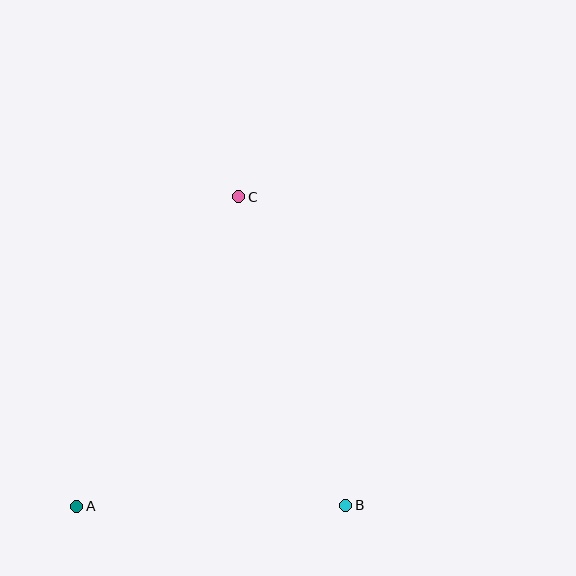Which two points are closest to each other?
Points A and B are closest to each other.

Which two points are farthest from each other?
Points A and C are farthest from each other.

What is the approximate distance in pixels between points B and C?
The distance between B and C is approximately 326 pixels.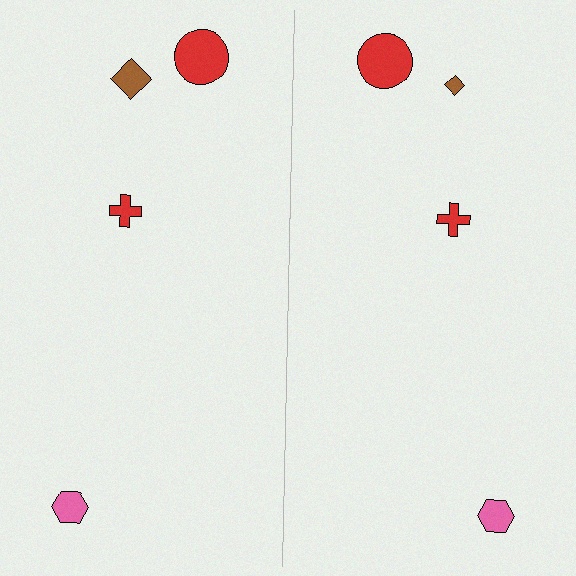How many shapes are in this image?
There are 8 shapes in this image.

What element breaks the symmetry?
The brown diamond on the right side has a different size than its mirror counterpart.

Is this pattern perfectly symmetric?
No, the pattern is not perfectly symmetric. The brown diamond on the right side has a different size than its mirror counterpart.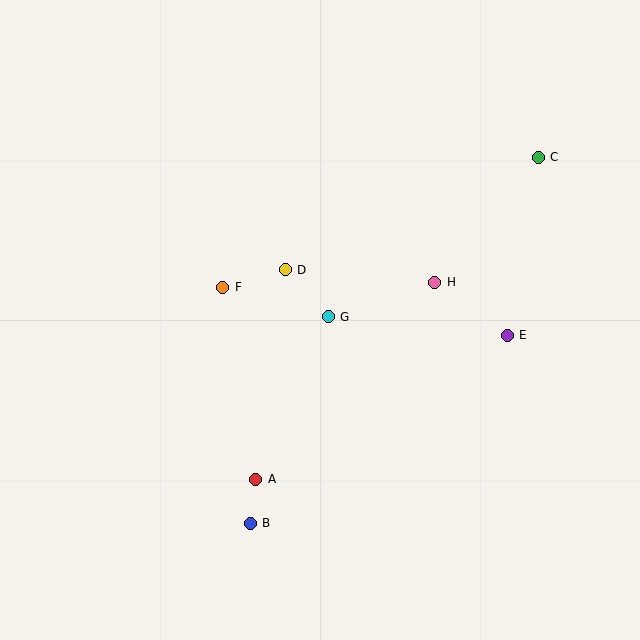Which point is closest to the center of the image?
Point G at (328, 317) is closest to the center.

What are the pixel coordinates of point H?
Point H is at (435, 282).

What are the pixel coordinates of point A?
Point A is at (256, 479).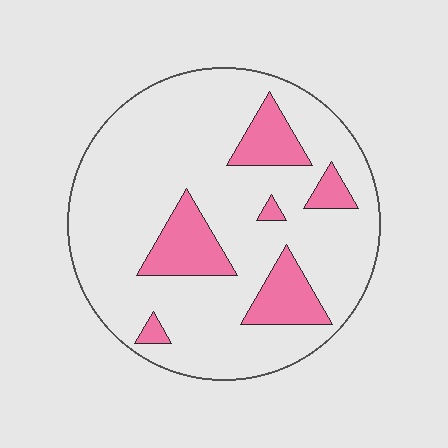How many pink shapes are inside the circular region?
6.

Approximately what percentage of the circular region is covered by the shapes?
Approximately 20%.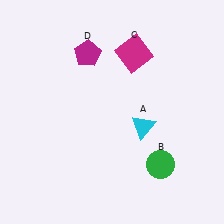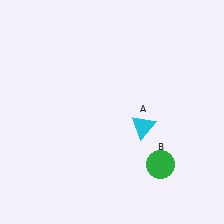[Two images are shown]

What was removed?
The magenta square (C), the magenta pentagon (D) were removed in Image 2.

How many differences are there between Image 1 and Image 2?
There are 2 differences between the two images.